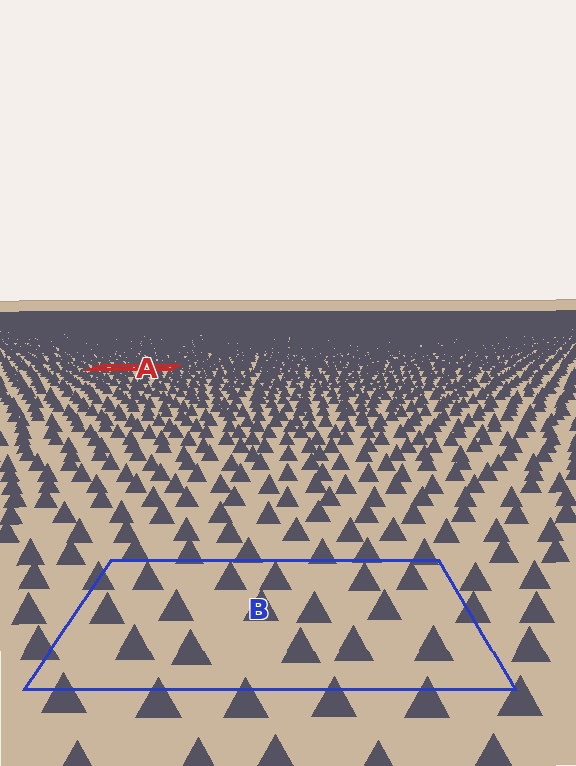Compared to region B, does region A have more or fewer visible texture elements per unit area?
Region A has more texture elements per unit area — they are packed more densely because it is farther away.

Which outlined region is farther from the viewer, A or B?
Region A is farther from the viewer — the texture elements inside it appear smaller and more densely packed.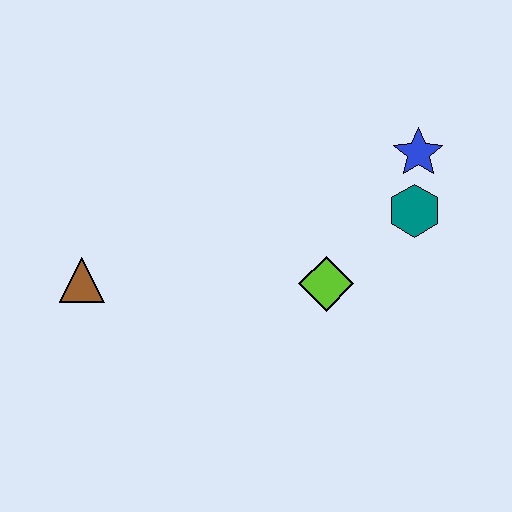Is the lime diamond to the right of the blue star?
No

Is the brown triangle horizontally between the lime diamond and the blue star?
No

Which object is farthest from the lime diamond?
The brown triangle is farthest from the lime diamond.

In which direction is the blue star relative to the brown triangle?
The blue star is to the right of the brown triangle.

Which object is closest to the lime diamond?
The teal hexagon is closest to the lime diamond.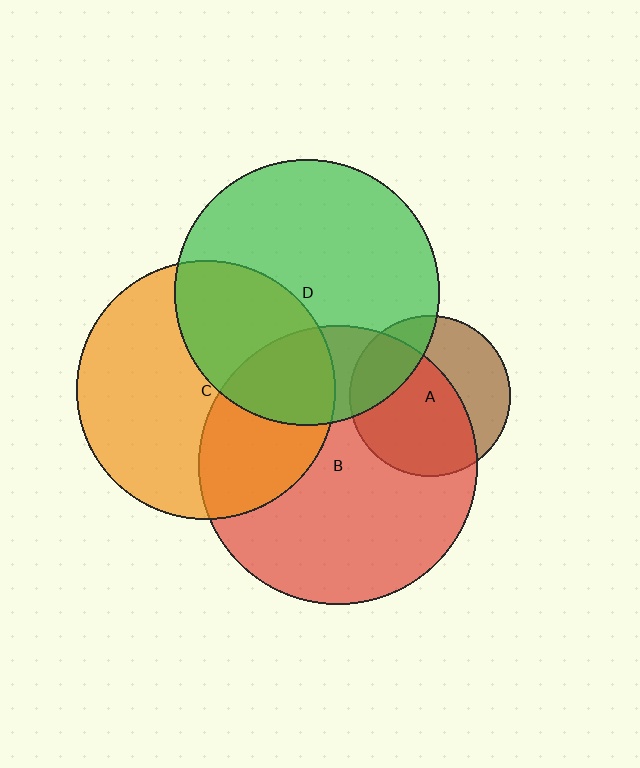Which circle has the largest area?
Circle B (red).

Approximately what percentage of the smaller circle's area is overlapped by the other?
Approximately 35%.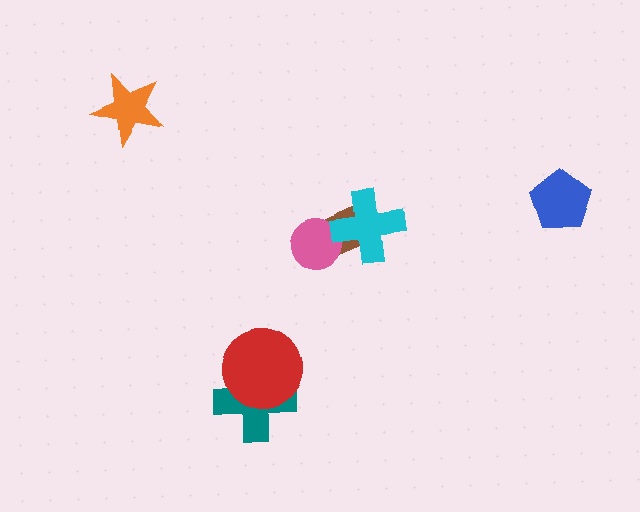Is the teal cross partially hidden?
Yes, it is partially covered by another shape.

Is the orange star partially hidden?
No, no other shape covers it.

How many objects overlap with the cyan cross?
2 objects overlap with the cyan cross.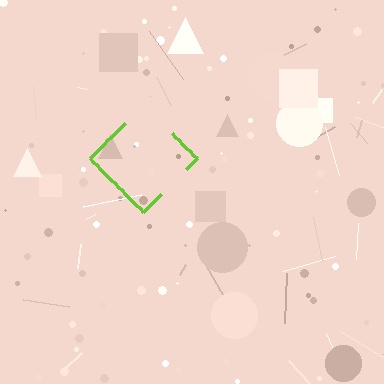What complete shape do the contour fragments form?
The contour fragments form a diamond.